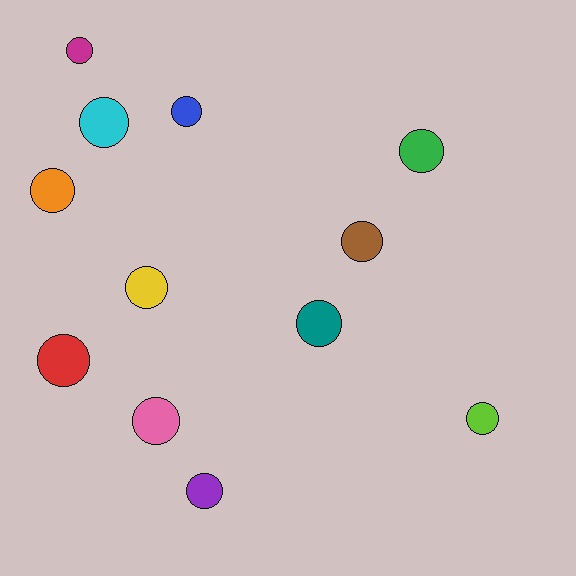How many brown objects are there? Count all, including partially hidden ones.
There is 1 brown object.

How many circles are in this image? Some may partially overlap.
There are 12 circles.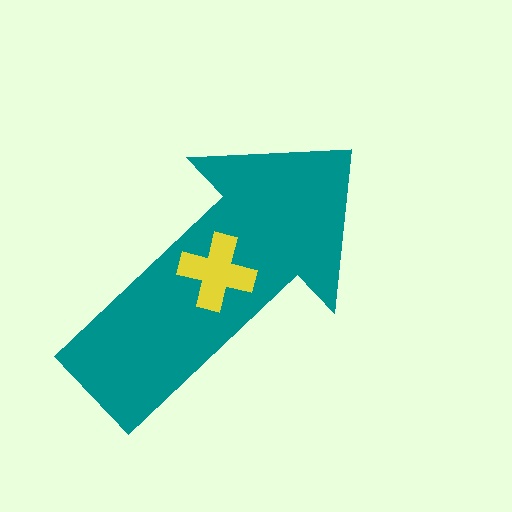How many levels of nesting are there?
2.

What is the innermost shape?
The yellow cross.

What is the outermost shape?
The teal arrow.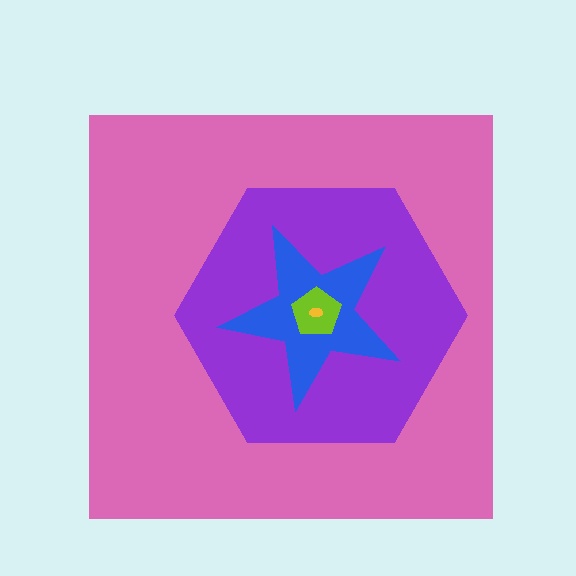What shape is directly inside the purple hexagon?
The blue star.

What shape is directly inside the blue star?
The lime pentagon.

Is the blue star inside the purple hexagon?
Yes.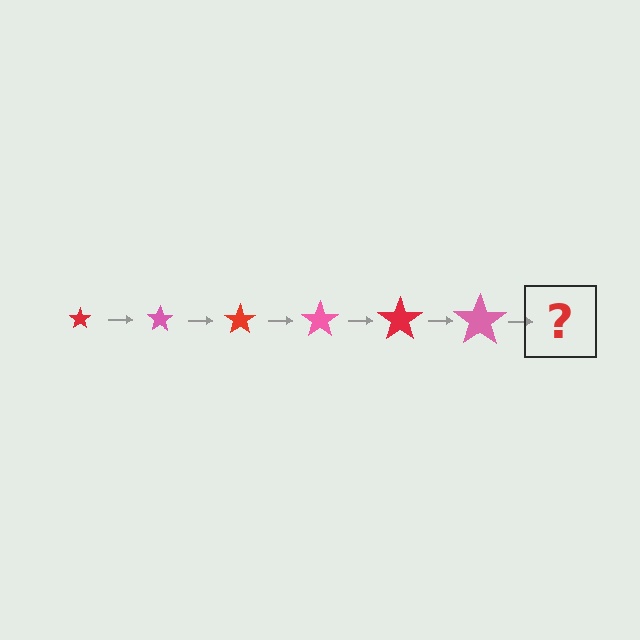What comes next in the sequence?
The next element should be a red star, larger than the previous one.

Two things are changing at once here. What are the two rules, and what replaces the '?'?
The two rules are that the star grows larger each step and the color cycles through red and pink. The '?' should be a red star, larger than the previous one.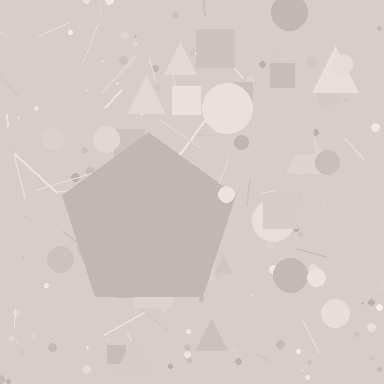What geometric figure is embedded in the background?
A pentagon is embedded in the background.